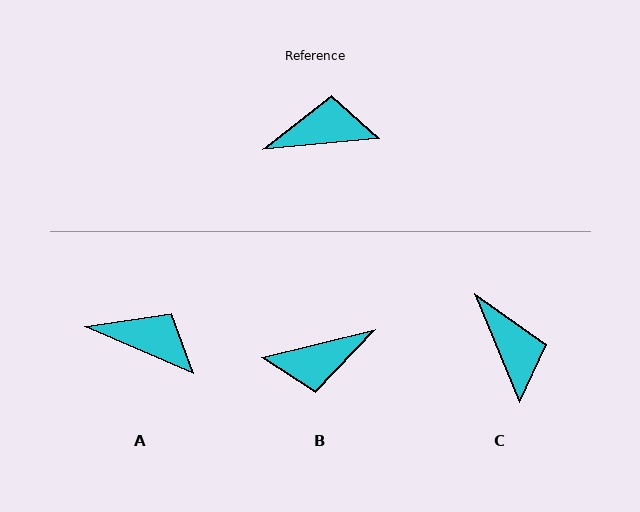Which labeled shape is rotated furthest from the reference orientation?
B, about 171 degrees away.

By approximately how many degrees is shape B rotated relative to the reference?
Approximately 171 degrees clockwise.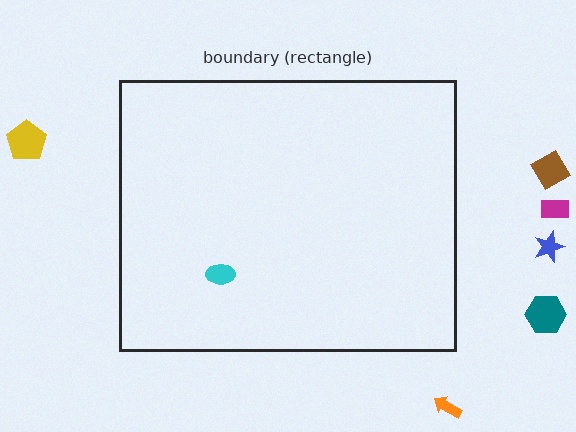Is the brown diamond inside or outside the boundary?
Outside.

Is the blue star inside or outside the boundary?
Outside.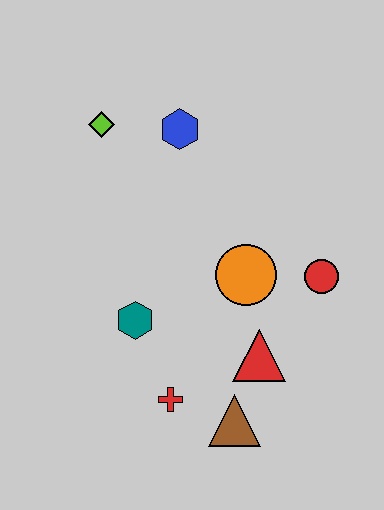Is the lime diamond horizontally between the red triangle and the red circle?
No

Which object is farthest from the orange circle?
The lime diamond is farthest from the orange circle.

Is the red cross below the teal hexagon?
Yes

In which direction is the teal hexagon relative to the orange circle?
The teal hexagon is to the left of the orange circle.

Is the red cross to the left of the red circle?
Yes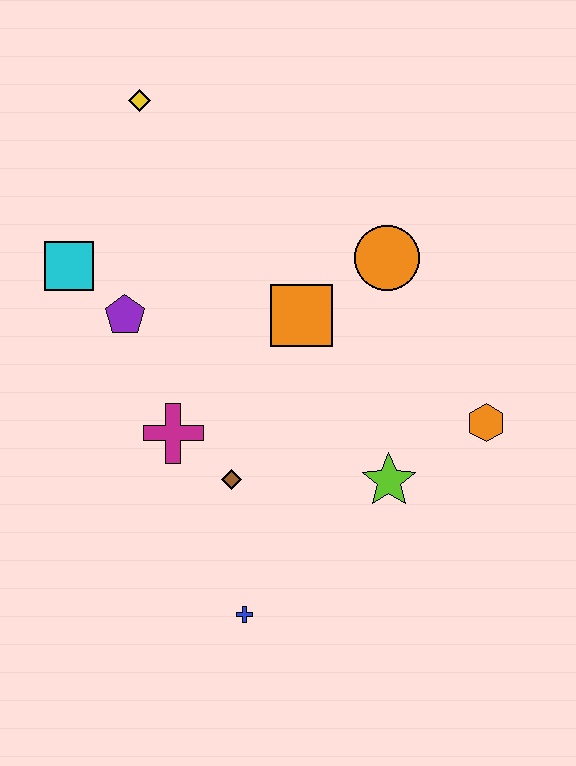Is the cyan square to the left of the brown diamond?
Yes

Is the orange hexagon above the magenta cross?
Yes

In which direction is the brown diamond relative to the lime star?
The brown diamond is to the left of the lime star.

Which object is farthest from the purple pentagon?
The orange hexagon is farthest from the purple pentagon.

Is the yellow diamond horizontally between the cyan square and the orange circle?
Yes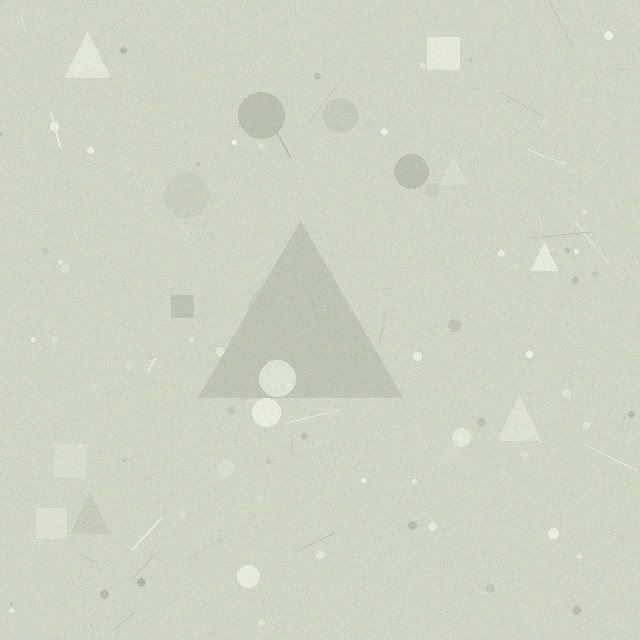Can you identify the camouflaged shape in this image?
The camouflaged shape is a triangle.